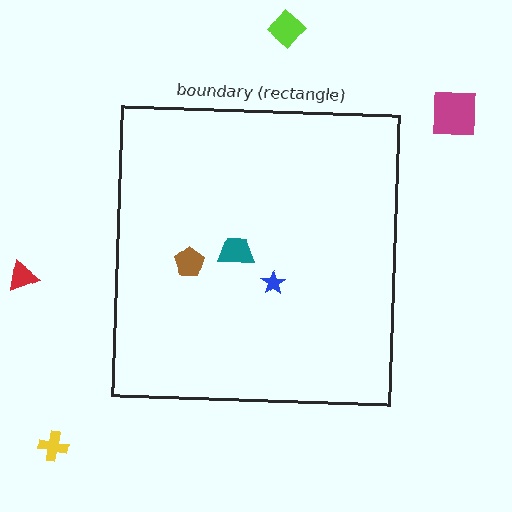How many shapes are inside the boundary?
3 inside, 4 outside.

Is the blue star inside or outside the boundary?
Inside.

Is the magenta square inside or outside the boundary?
Outside.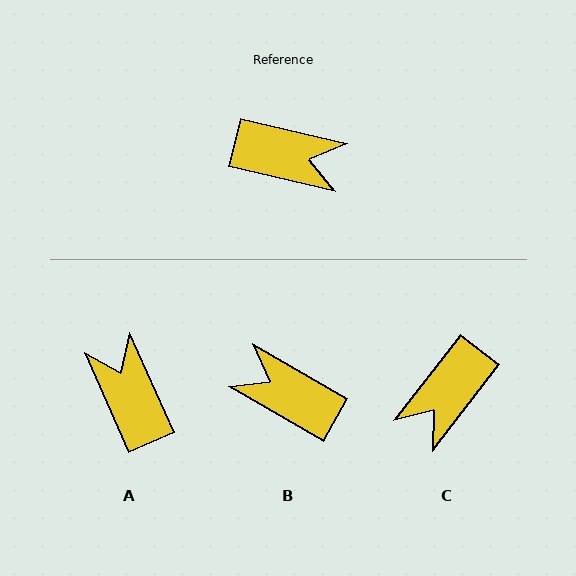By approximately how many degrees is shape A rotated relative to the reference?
Approximately 127 degrees counter-clockwise.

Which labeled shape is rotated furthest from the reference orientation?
B, about 163 degrees away.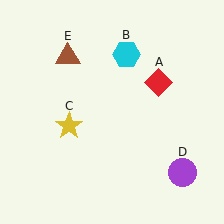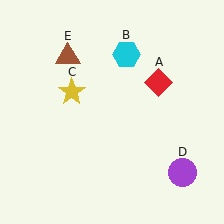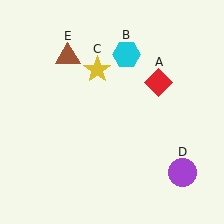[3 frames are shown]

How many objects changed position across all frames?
1 object changed position: yellow star (object C).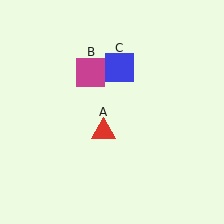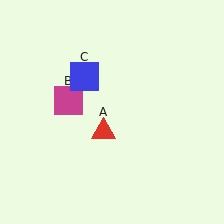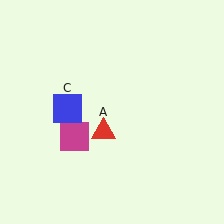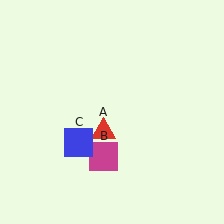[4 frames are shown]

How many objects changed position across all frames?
2 objects changed position: magenta square (object B), blue square (object C).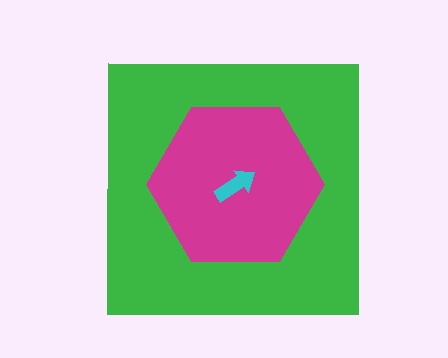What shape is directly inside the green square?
The magenta hexagon.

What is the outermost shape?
The green square.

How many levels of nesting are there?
3.